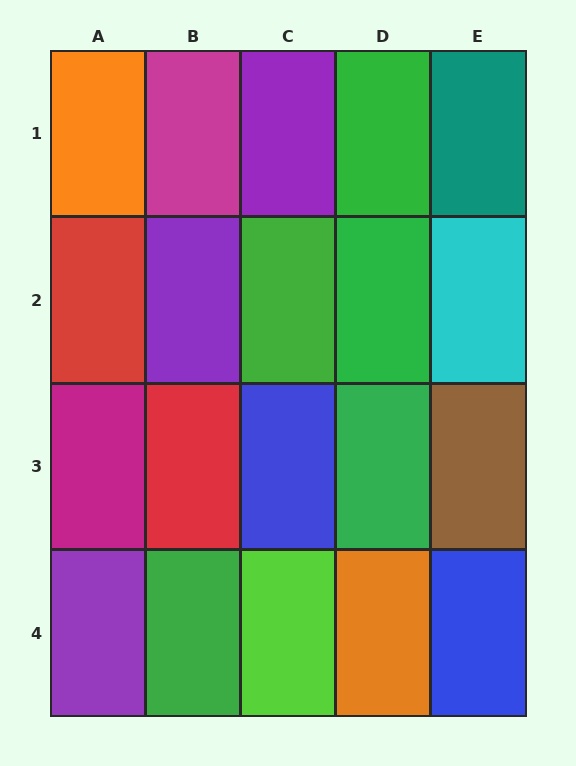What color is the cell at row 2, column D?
Green.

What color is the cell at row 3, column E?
Brown.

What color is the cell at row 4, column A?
Purple.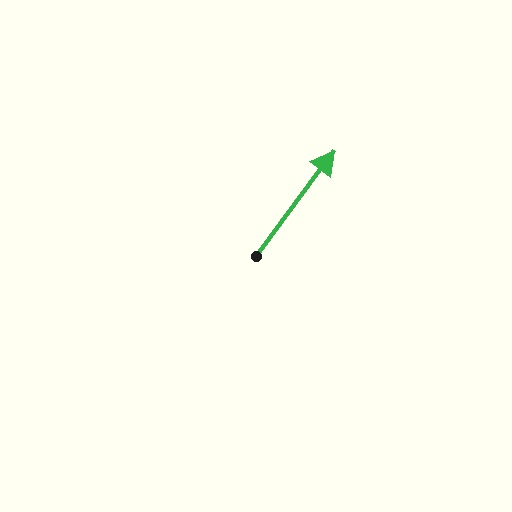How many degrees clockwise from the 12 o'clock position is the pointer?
Approximately 37 degrees.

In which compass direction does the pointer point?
Northeast.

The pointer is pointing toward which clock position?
Roughly 1 o'clock.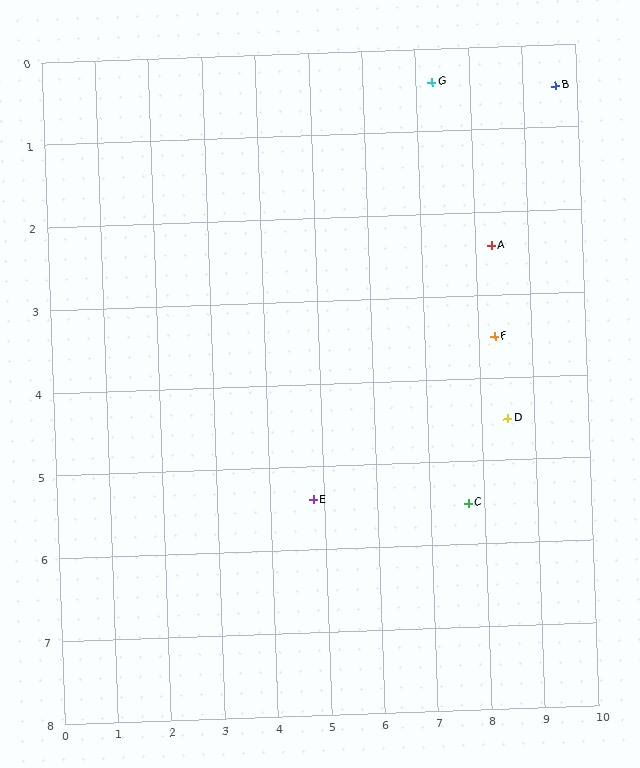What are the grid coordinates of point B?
Point B is at approximately (9.6, 0.5).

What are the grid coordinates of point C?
Point C is at approximately (7.7, 5.5).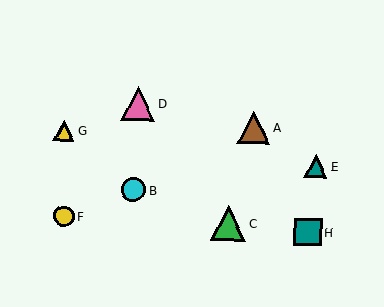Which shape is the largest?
The green triangle (labeled C) is the largest.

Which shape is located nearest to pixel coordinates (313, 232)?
The teal square (labeled H) at (308, 232) is nearest to that location.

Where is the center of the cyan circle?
The center of the cyan circle is at (133, 190).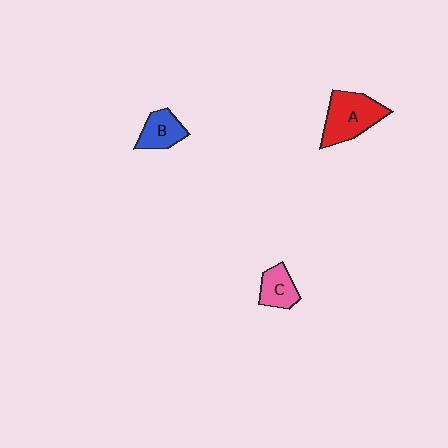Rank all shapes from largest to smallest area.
From largest to smallest: A (red), B (blue), C (pink).